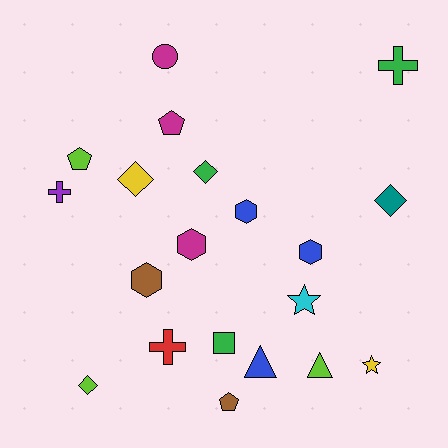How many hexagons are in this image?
There are 4 hexagons.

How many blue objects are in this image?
There are 3 blue objects.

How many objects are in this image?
There are 20 objects.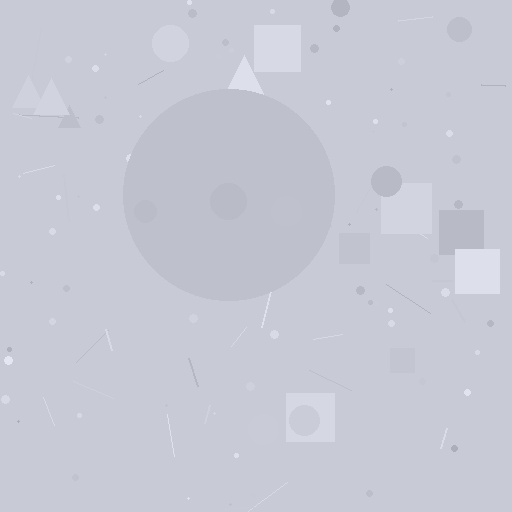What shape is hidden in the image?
A circle is hidden in the image.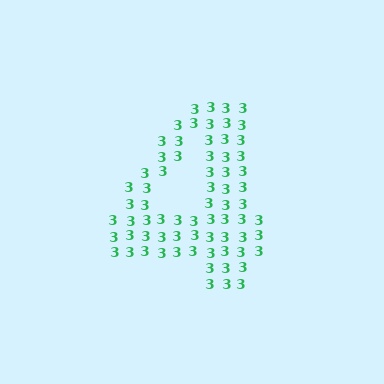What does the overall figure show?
The overall figure shows the digit 4.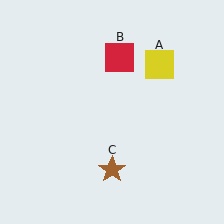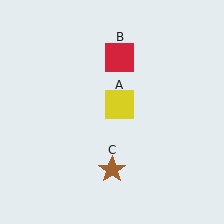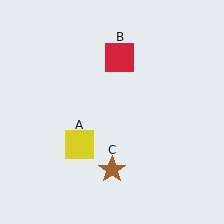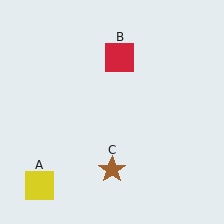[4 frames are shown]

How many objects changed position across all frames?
1 object changed position: yellow square (object A).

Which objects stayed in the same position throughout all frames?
Red square (object B) and brown star (object C) remained stationary.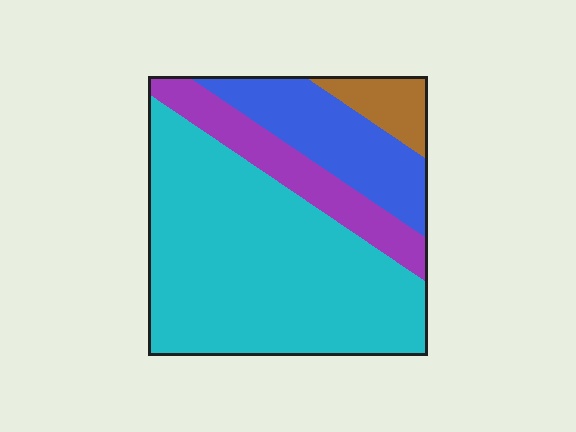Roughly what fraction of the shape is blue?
Blue covers around 20% of the shape.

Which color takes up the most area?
Cyan, at roughly 60%.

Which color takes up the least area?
Brown, at roughly 5%.